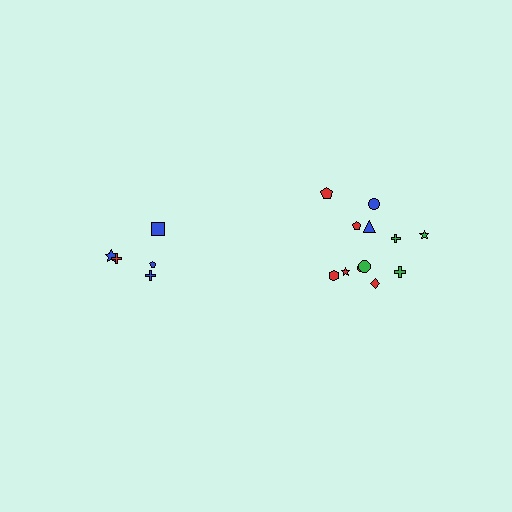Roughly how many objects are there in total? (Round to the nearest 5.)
Roughly 15 objects in total.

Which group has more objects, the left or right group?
The right group.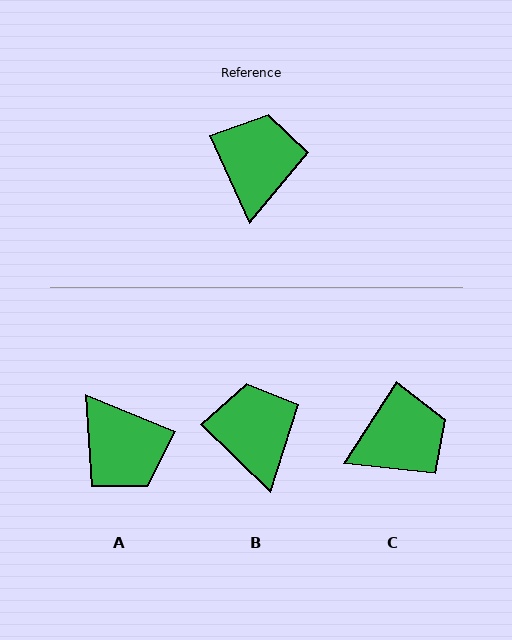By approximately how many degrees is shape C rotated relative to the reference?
Approximately 57 degrees clockwise.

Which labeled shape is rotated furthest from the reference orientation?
A, about 136 degrees away.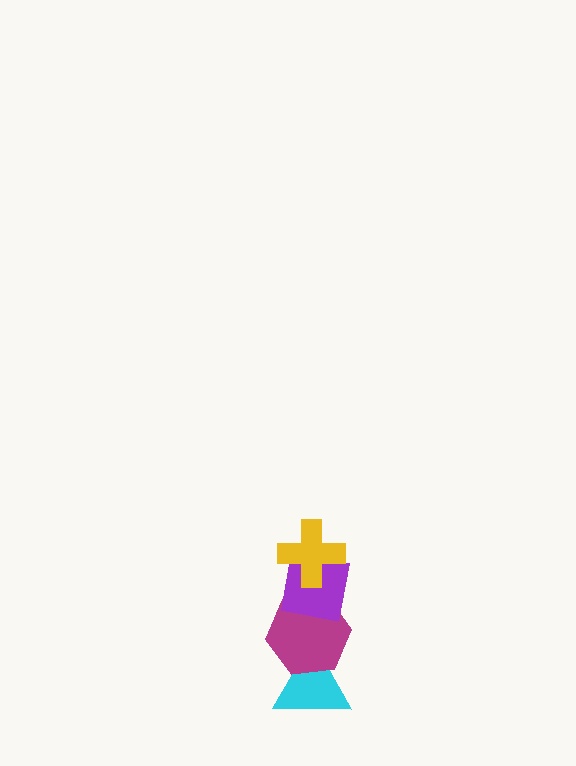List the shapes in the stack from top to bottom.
From top to bottom: the yellow cross, the purple square, the magenta hexagon, the cyan triangle.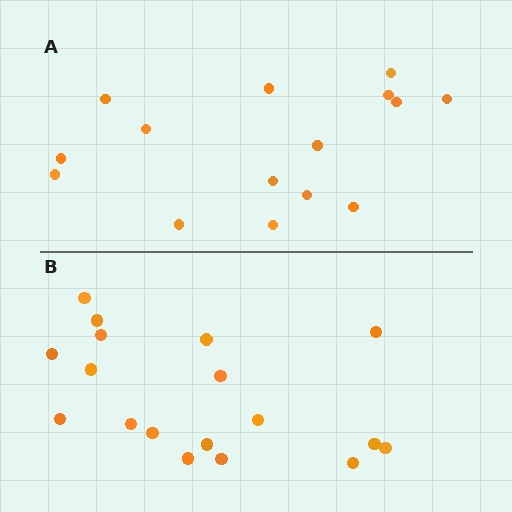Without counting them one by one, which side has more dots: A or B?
Region B (the bottom region) has more dots.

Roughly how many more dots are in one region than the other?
Region B has just a few more — roughly 2 or 3 more dots than region A.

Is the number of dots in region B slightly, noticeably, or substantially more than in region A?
Region B has only slightly more — the two regions are fairly close. The ratio is roughly 1.2 to 1.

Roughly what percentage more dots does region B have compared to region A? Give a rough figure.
About 20% more.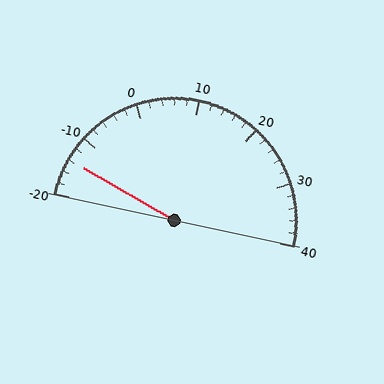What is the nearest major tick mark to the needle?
The nearest major tick mark is -10.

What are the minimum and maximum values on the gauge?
The gauge ranges from -20 to 40.